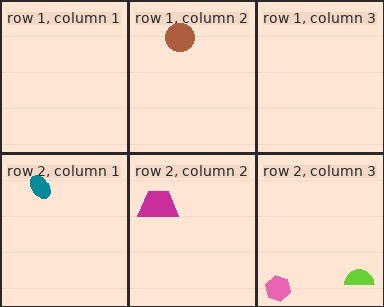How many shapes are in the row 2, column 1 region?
1.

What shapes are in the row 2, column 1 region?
The teal ellipse.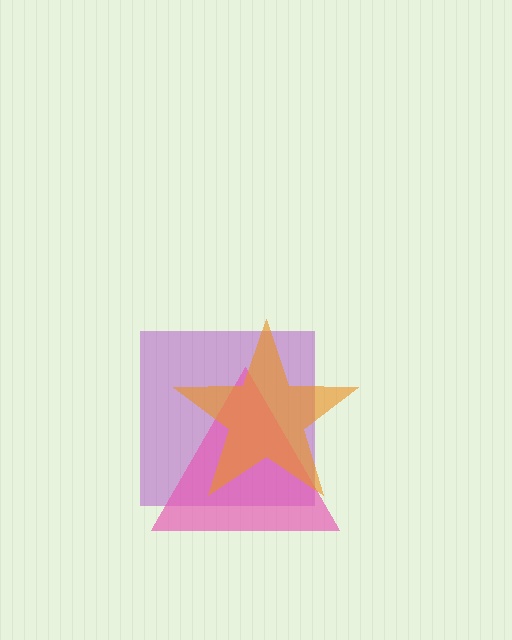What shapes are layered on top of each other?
The layered shapes are: a purple square, a pink triangle, an orange star.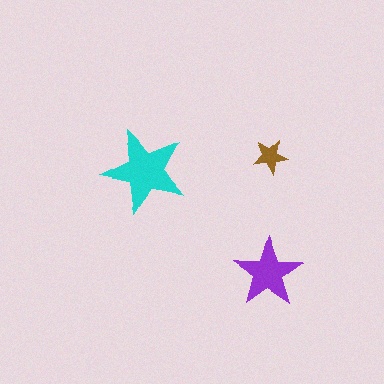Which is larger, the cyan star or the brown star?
The cyan one.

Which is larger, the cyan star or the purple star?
The cyan one.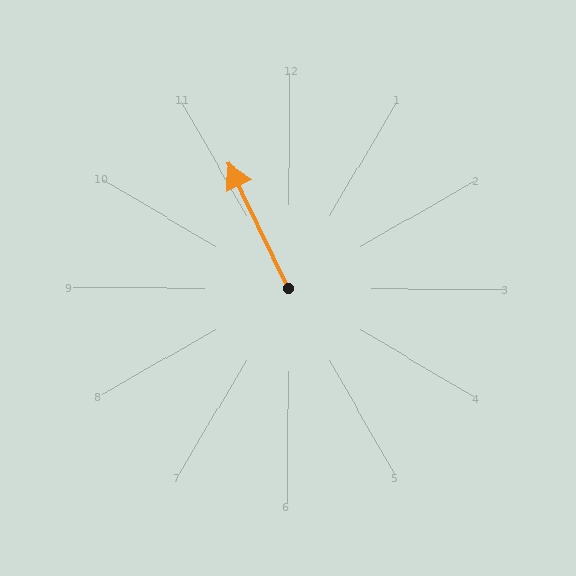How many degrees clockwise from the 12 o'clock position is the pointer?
Approximately 334 degrees.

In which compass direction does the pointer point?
Northwest.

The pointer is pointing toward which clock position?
Roughly 11 o'clock.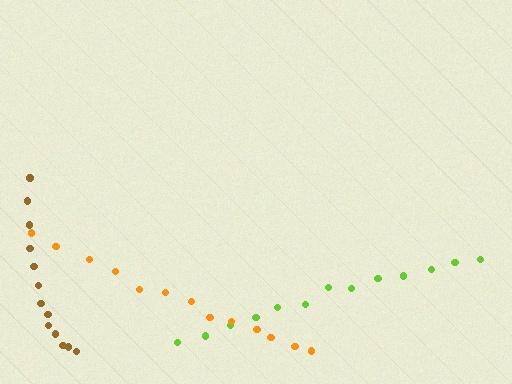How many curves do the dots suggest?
There are 3 distinct paths.